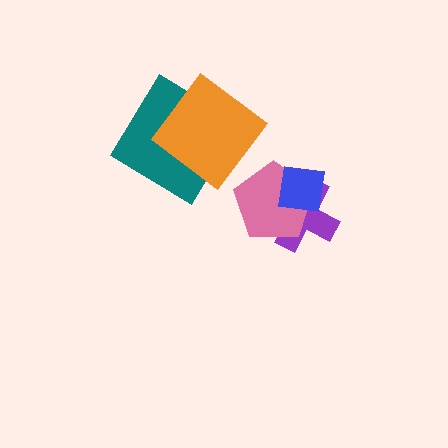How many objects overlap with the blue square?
2 objects overlap with the blue square.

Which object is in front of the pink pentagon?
The blue square is in front of the pink pentagon.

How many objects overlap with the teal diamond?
1 object overlaps with the teal diamond.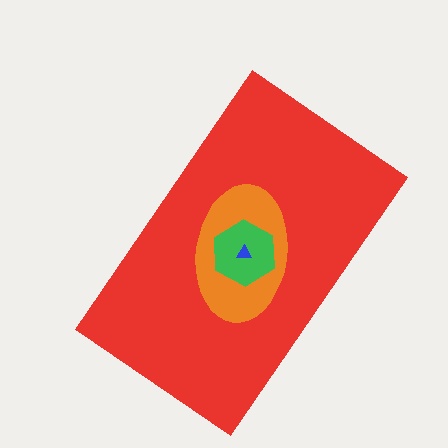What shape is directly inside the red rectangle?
The orange ellipse.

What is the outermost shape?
The red rectangle.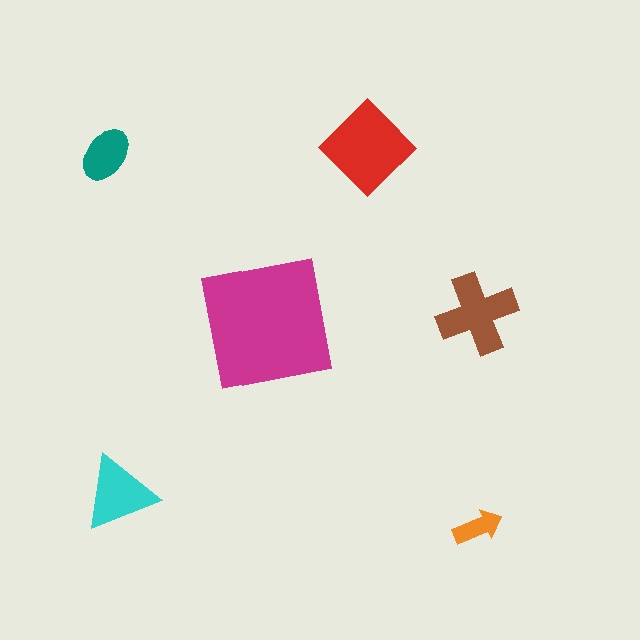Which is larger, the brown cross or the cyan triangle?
The brown cross.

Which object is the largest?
The magenta square.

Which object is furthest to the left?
The teal ellipse is leftmost.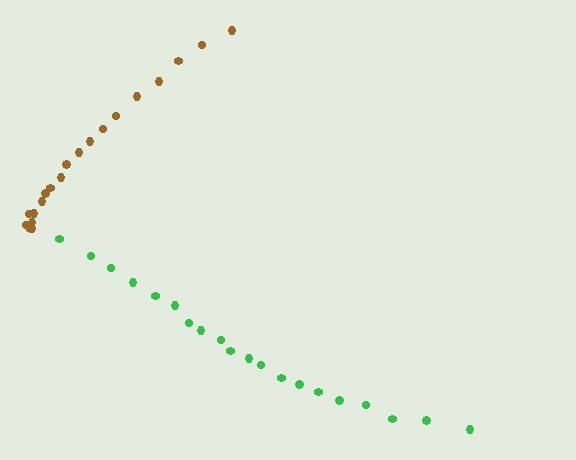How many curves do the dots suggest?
There are 2 distinct paths.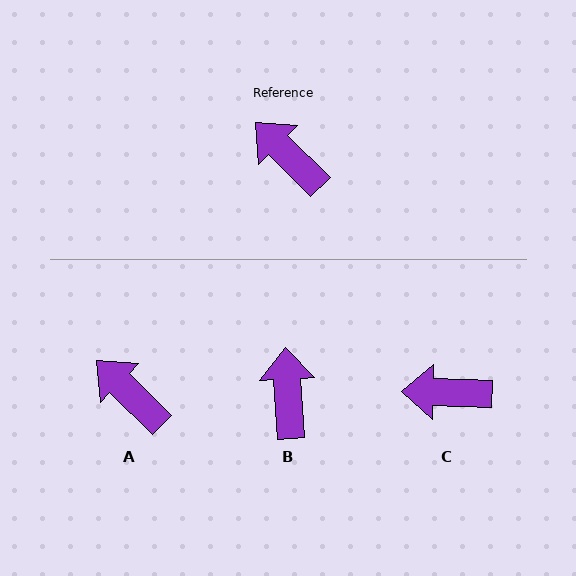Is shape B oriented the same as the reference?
No, it is off by about 42 degrees.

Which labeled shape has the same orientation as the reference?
A.